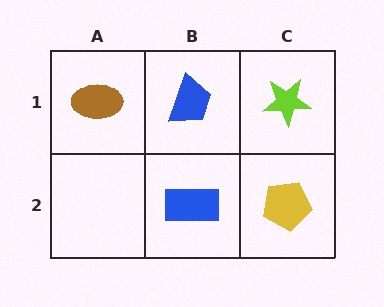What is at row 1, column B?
A blue trapezoid.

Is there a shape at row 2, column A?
No, that cell is empty.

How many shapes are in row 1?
3 shapes.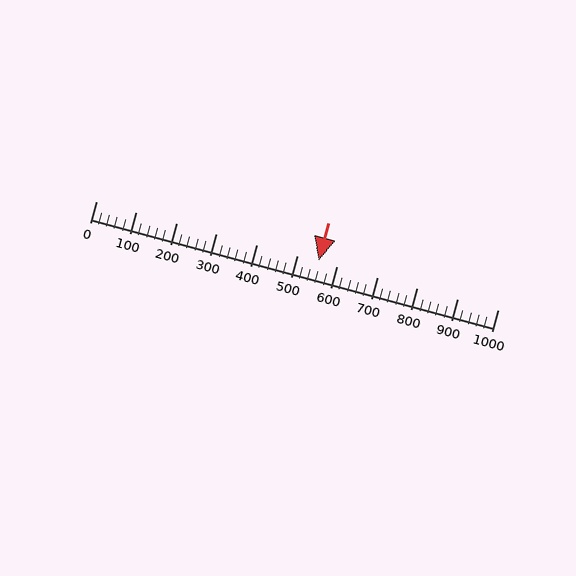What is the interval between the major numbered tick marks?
The major tick marks are spaced 100 units apart.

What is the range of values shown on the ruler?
The ruler shows values from 0 to 1000.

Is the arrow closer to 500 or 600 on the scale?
The arrow is closer to 600.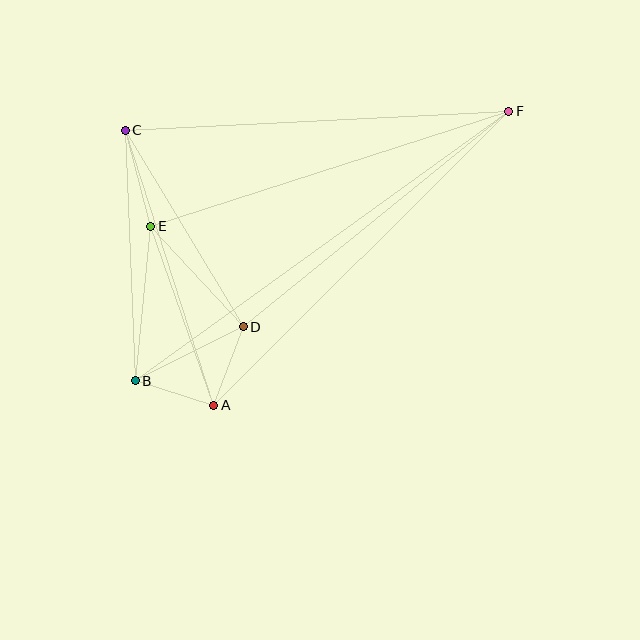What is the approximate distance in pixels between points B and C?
The distance between B and C is approximately 251 pixels.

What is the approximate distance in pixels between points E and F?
The distance between E and F is approximately 376 pixels.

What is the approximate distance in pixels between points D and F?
The distance between D and F is approximately 341 pixels.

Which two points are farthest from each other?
Points B and F are farthest from each other.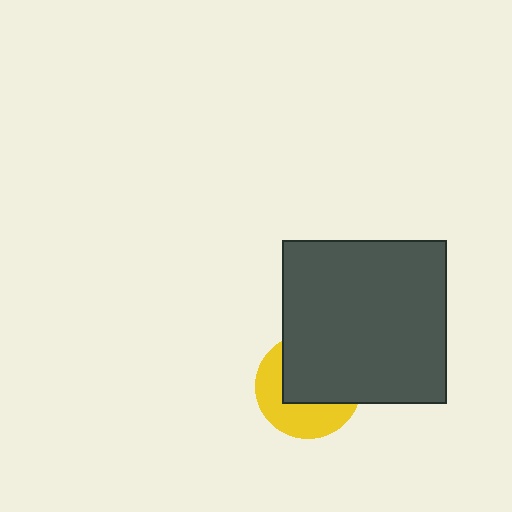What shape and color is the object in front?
The object in front is a dark gray square.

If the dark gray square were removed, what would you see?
You would see the complete yellow circle.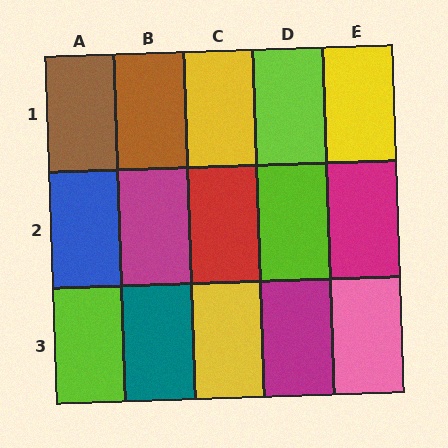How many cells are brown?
2 cells are brown.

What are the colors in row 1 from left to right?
Brown, brown, yellow, lime, yellow.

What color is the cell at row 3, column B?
Teal.